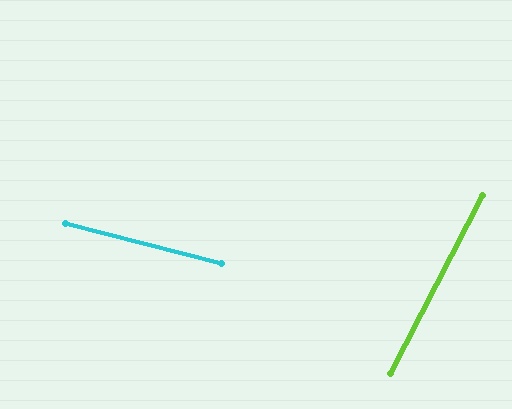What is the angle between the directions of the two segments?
Approximately 77 degrees.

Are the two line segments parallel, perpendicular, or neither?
Neither parallel nor perpendicular — they differ by about 77°.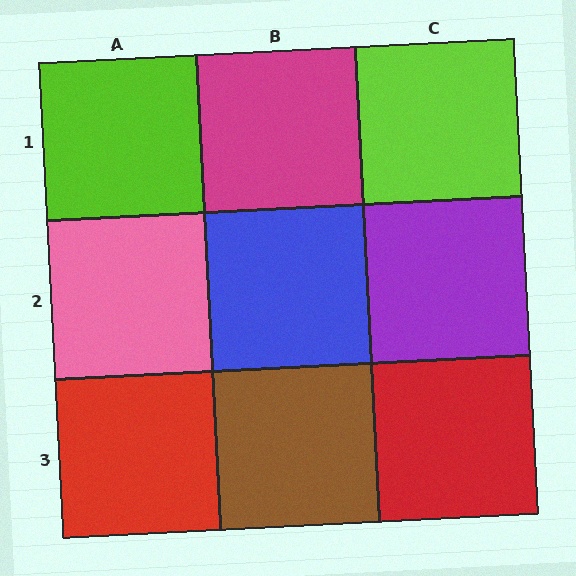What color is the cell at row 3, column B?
Brown.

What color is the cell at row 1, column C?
Lime.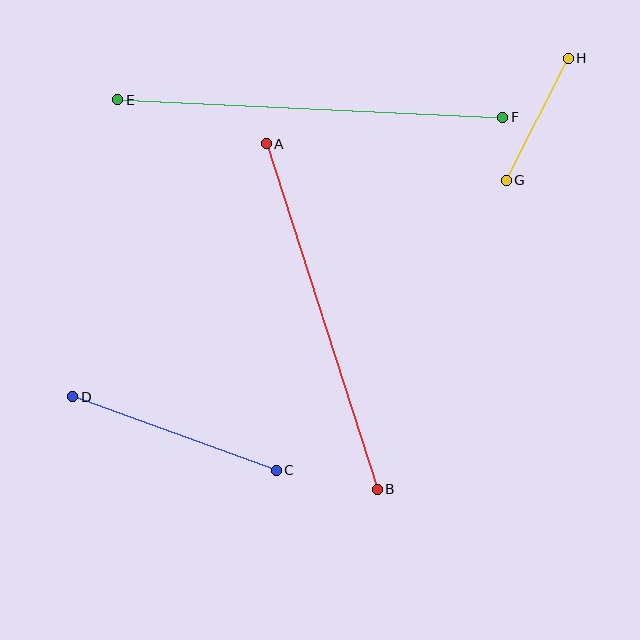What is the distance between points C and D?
The distance is approximately 216 pixels.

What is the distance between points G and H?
The distance is approximately 137 pixels.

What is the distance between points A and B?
The distance is approximately 363 pixels.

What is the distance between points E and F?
The distance is approximately 385 pixels.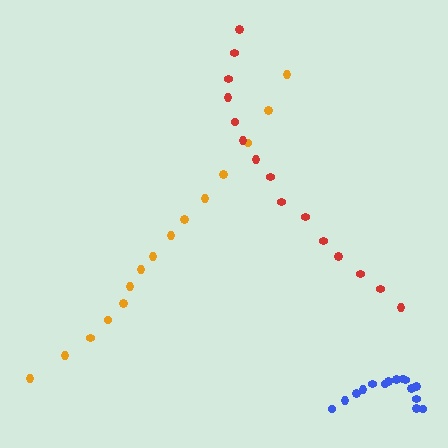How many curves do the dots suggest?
There are 3 distinct paths.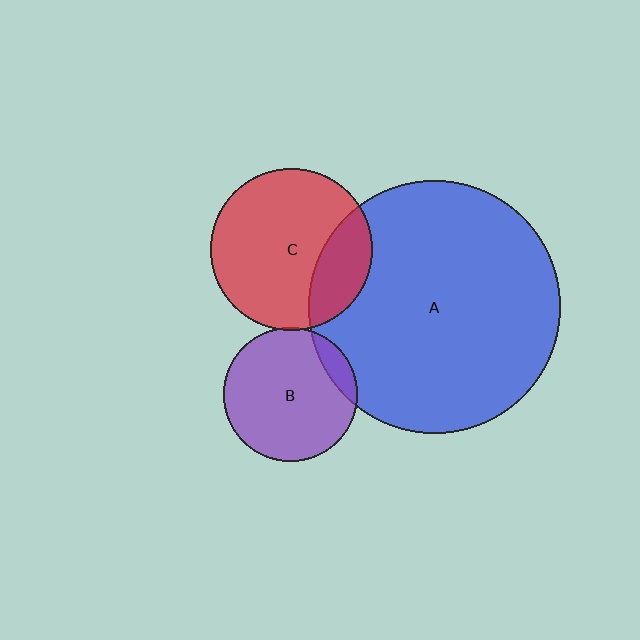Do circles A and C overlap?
Yes.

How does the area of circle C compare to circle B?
Approximately 1.5 times.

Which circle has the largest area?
Circle A (blue).